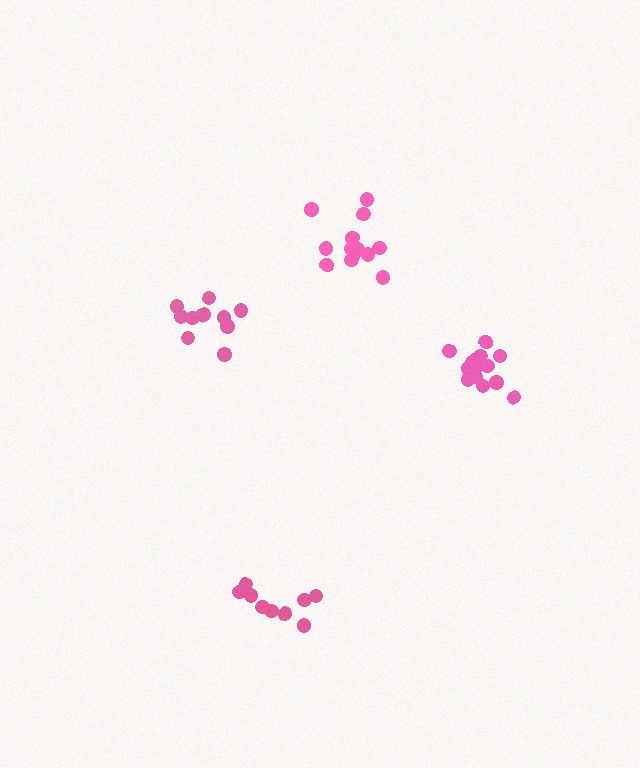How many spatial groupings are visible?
There are 4 spatial groupings.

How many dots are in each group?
Group 1: 11 dots, Group 2: 14 dots, Group 3: 13 dots, Group 4: 9 dots (47 total).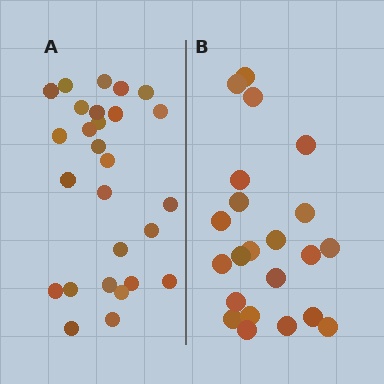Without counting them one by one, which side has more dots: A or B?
Region A (the left region) has more dots.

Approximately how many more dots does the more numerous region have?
Region A has about 5 more dots than region B.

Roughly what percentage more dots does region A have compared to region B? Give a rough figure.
About 25% more.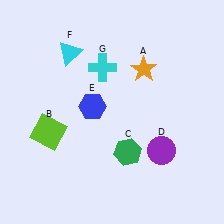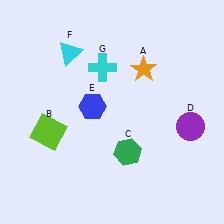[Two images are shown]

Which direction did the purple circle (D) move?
The purple circle (D) moved right.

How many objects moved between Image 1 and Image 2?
1 object moved between the two images.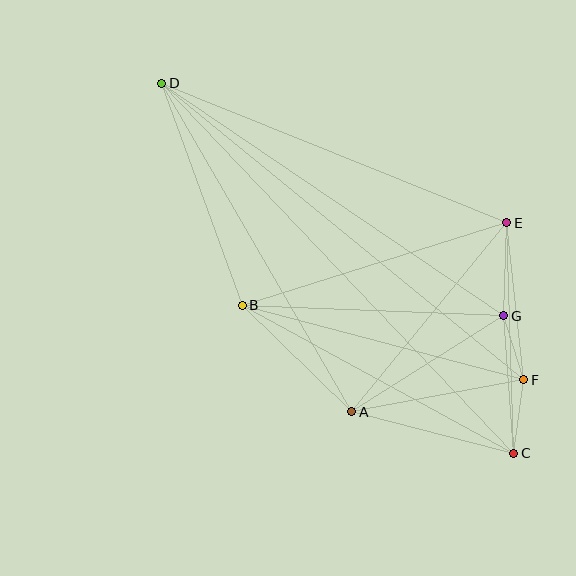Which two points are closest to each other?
Points F and G are closest to each other.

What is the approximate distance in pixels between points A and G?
The distance between A and G is approximately 179 pixels.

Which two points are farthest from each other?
Points C and D are farthest from each other.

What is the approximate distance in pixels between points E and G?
The distance between E and G is approximately 93 pixels.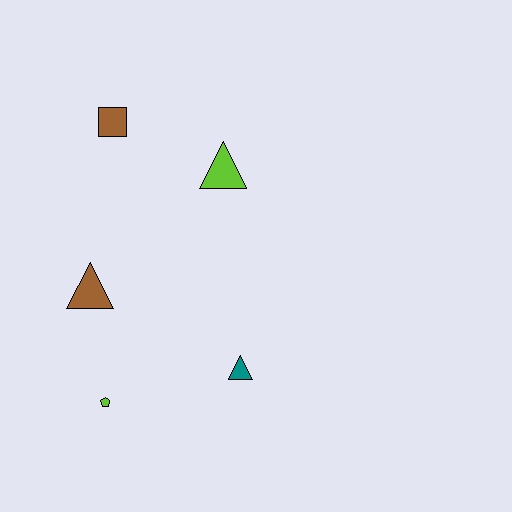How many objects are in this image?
There are 5 objects.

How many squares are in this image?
There is 1 square.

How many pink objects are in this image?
There are no pink objects.